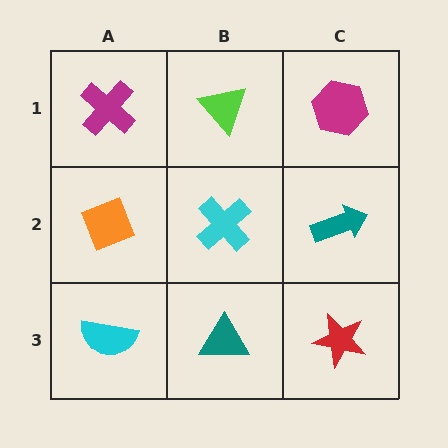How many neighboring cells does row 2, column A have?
3.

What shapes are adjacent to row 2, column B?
A lime triangle (row 1, column B), a teal triangle (row 3, column B), an orange diamond (row 2, column A), a teal arrow (row 2, column C).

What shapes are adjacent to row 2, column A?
A magenta cross (row 1, column A), a cyan semicircle (row 3, column A), a cyan cross (row 2, column B).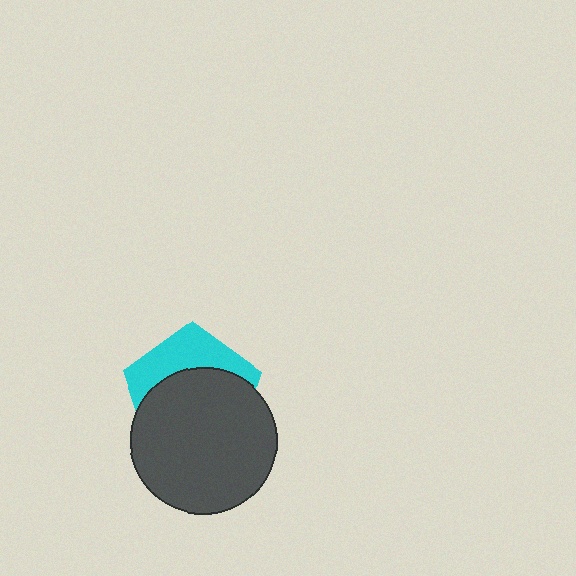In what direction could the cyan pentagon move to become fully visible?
The cyan pentagon could move up. That would shift it out from behind the dark gray circle entirely.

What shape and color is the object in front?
The object in front is a dark gray circle.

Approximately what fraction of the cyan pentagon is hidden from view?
Roughly 64% of the cyan pentagon is hidden behind the dark gray circle.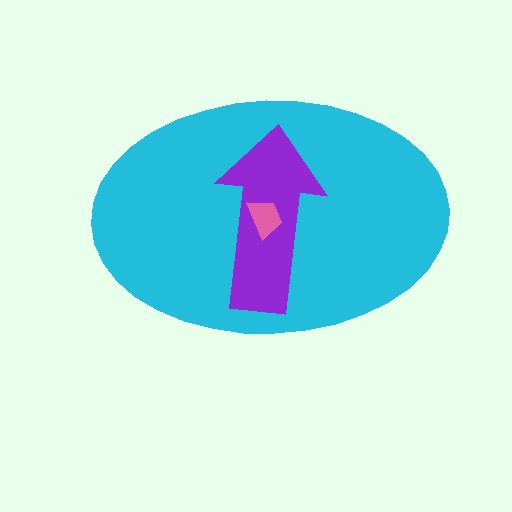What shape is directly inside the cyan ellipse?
The purple arrow.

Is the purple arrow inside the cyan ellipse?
Yes.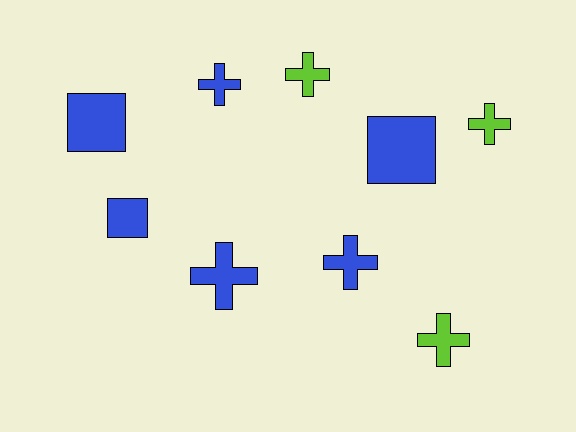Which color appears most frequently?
Blue, with 6 objects.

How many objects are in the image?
There are 9 objects.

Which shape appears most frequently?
Cross, with 6 objects.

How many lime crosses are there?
There are 3 lime crosses.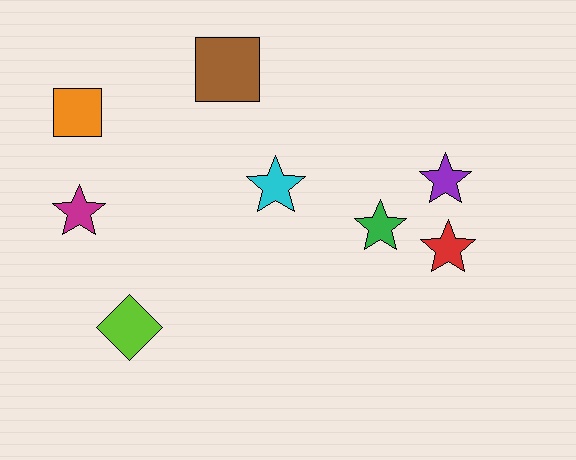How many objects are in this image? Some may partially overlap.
There are 8 objects.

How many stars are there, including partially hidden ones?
There are 5 stars.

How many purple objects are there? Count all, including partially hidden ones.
There is 1 purple object.